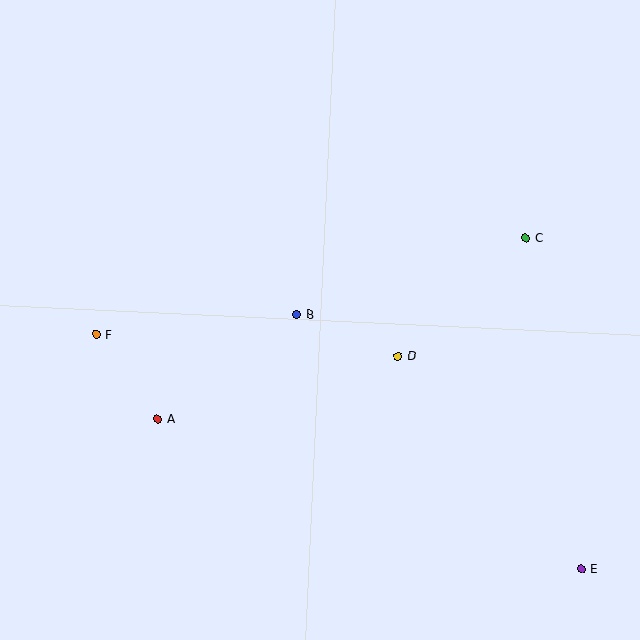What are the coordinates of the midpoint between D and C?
The midpoint between D and C is at (462, 297).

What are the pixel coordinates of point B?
Point B is at (297, 314).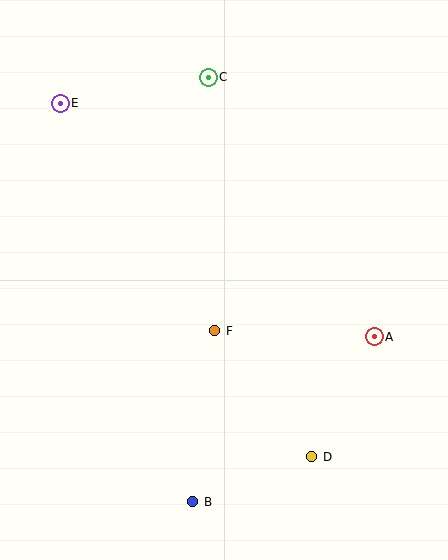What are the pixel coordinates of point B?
Point B is at (193, 502).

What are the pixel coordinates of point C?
Point C is at (208, 77).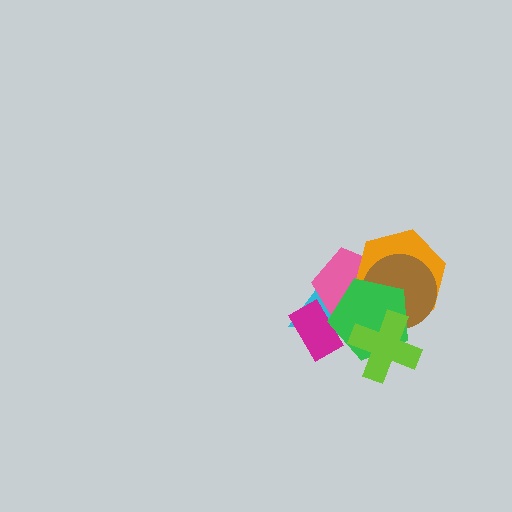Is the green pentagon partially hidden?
Yes, it is partially covered by another shape.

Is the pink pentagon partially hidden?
Yes, it is partially covered by another shape.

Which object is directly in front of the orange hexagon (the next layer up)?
The brown circle is directly in front of the orange hexagon.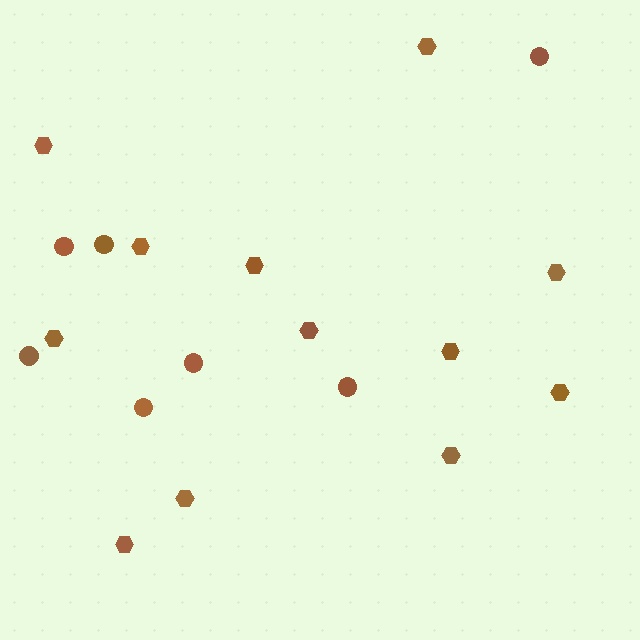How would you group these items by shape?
There are 2 groups: one group of circles (7) and one group of hexagons (12).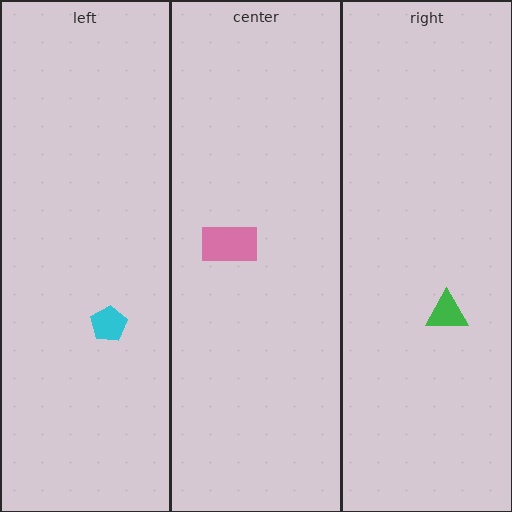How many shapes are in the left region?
1.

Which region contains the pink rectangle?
The center region.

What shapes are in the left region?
The cyan pentagon.